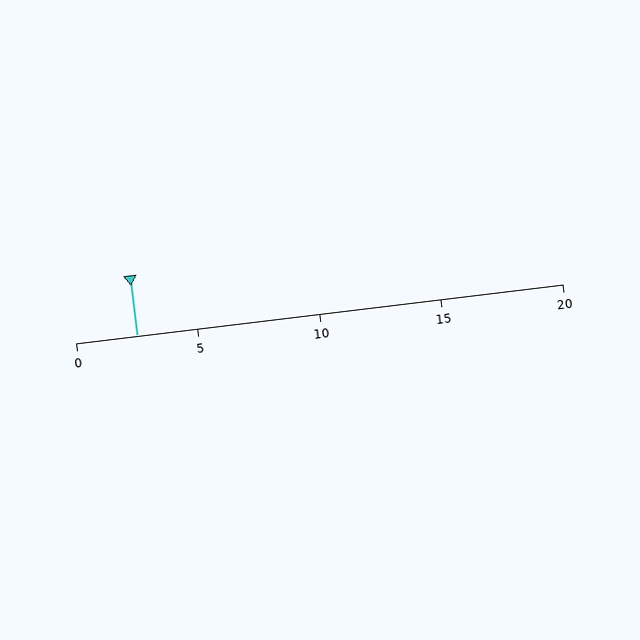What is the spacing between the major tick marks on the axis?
The major ticks are spaced 5 apart.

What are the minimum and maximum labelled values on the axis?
The axis runs from 0 to 20.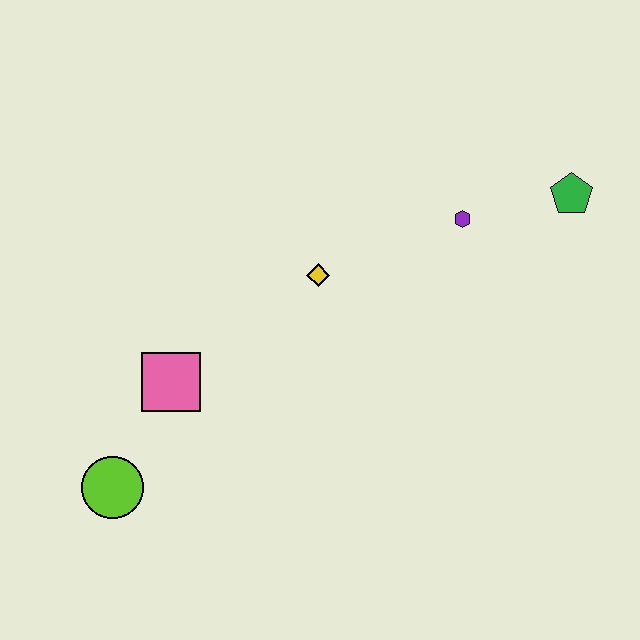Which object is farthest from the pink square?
The green pentagon is farthest from the pink square.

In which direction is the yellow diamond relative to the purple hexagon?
The yellow diamond is to the left of the purple hexagon.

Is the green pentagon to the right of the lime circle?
Yes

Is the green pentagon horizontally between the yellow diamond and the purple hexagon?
No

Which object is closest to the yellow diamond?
The purple hexagon is closest to the yellow diamond.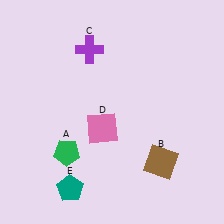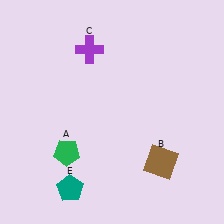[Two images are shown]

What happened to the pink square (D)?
The pink square (D) was removed in Image 2. It was in the bottom-left area of Image 1.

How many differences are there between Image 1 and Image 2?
There is 1 difference between the two images.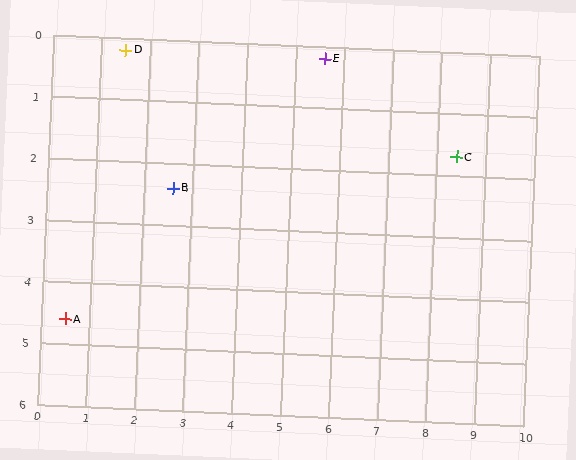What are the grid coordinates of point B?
Point B is at approximately (2.6, 2.4).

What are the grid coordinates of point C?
Point C is at approximately (8.4, 1.7).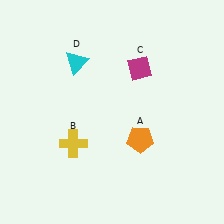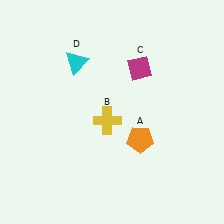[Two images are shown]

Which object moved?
The yellow cross (B) moved right.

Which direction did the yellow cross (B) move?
The yellow cross (B) moved right.